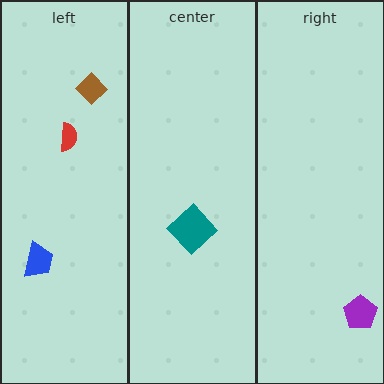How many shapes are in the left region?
3.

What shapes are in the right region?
The purple pentagon.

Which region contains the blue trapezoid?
The left region.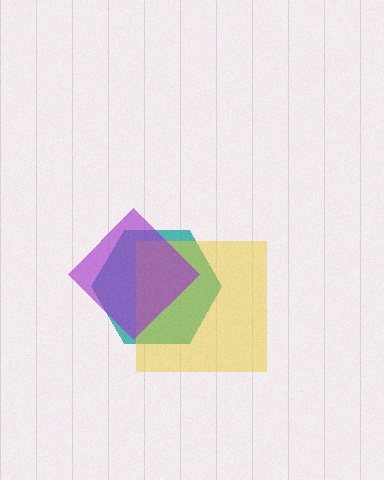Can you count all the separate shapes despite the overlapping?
Yes, there are 3 separate shapes.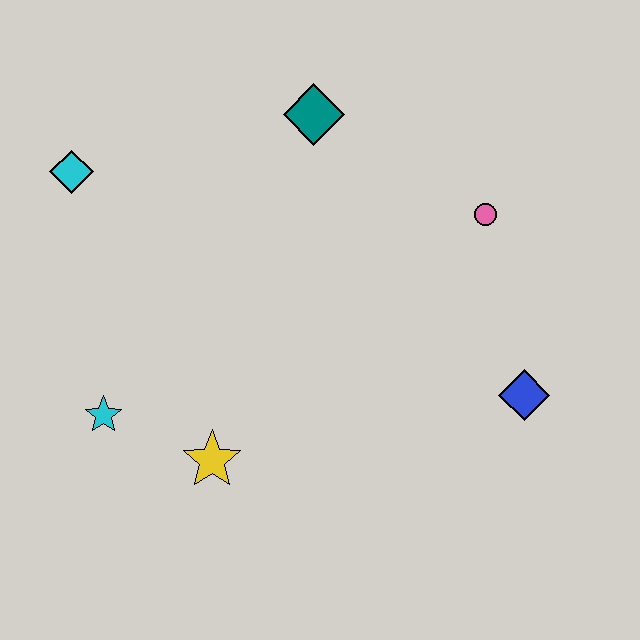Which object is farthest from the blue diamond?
The cyan diamond is farthest from the blue diamond.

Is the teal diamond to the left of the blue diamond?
Yes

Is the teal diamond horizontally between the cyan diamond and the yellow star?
No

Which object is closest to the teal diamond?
The pink circle is closest to the teal diamond.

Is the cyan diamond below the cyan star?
No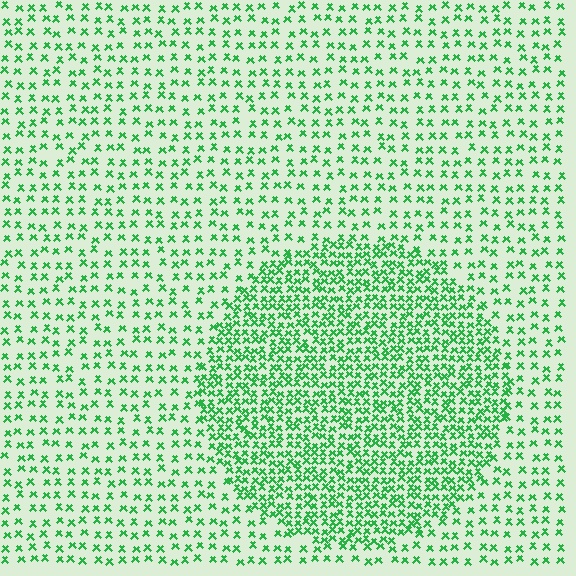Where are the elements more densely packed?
The elements are more densely packed inside the circle boundary.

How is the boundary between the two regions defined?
The boundary is defined by a change in element density (approximately 2.2x ratio). All elements are the same color, size, and shape.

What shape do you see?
I see a circle.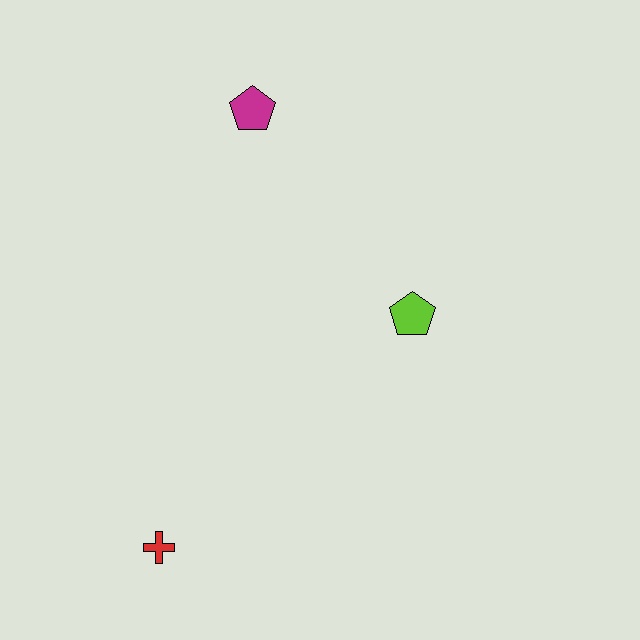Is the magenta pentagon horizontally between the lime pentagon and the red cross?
Yes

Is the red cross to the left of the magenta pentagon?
Yes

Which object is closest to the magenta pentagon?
The lime pentagon is closest to the magenta pentagon.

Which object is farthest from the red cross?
The magenta pentagon is farthest from the red cross.